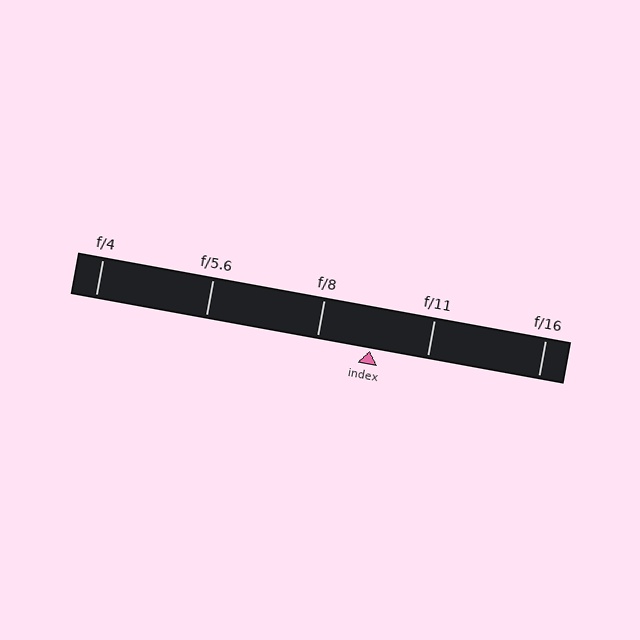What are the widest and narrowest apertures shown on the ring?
The widest aperture shown is f/4 and the narrowest is f/16.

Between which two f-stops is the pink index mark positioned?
The index mark is between f/8 and f/11.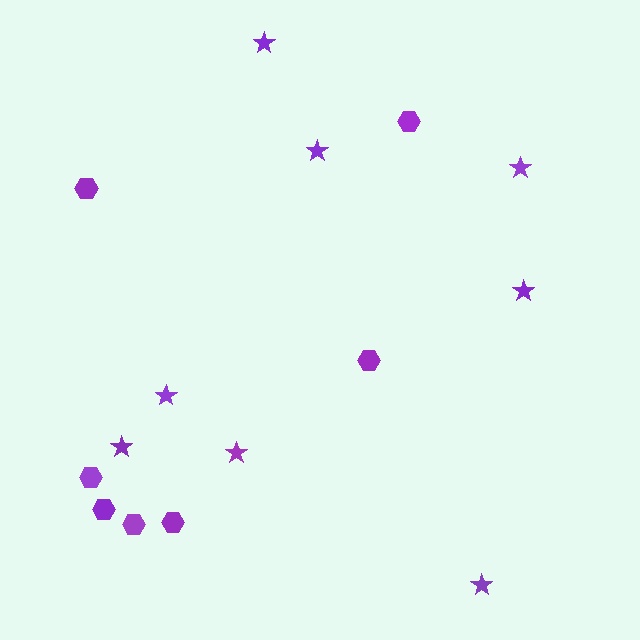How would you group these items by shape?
There are 2 groups: one group of hexagons (7) and one group of stars (8).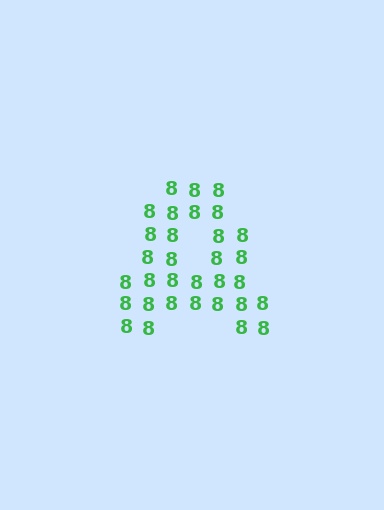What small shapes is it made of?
It is made of small digit 8's.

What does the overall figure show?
The overall figure shows the letter A.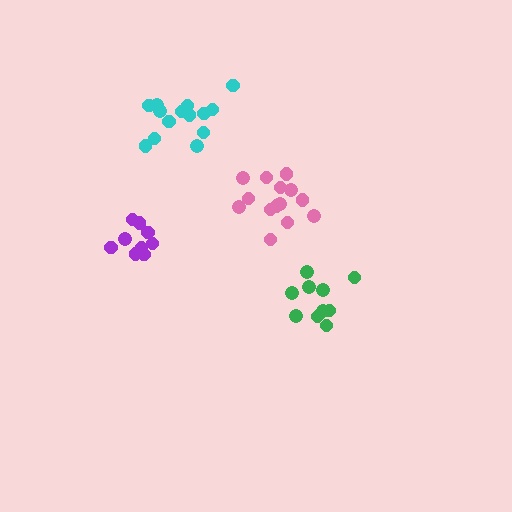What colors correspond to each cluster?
The clusters are colored: green, cyan, purple, pink.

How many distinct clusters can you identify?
There are 4 distinct clusters.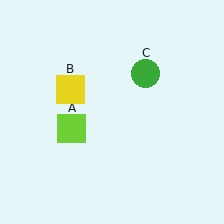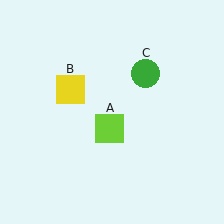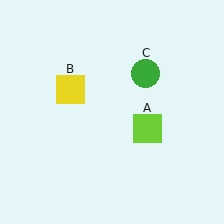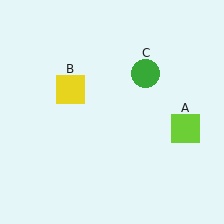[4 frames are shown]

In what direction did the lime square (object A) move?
The lime square (object A) moved right.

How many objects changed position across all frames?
1 object changed position: lime square (object A).